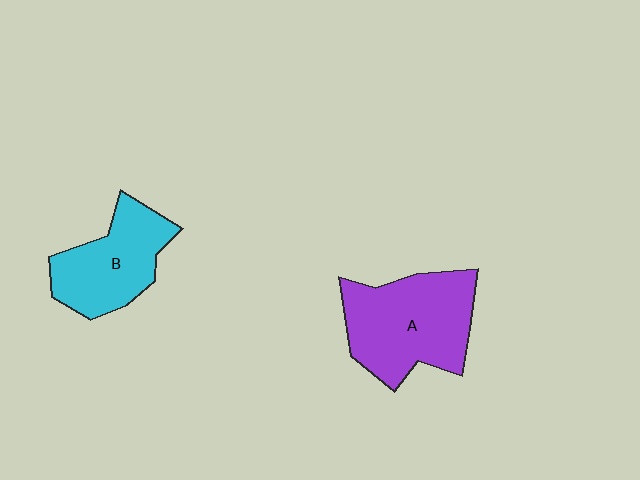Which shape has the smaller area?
Shape B (cyan).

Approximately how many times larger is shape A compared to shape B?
Approximately 1.3 times.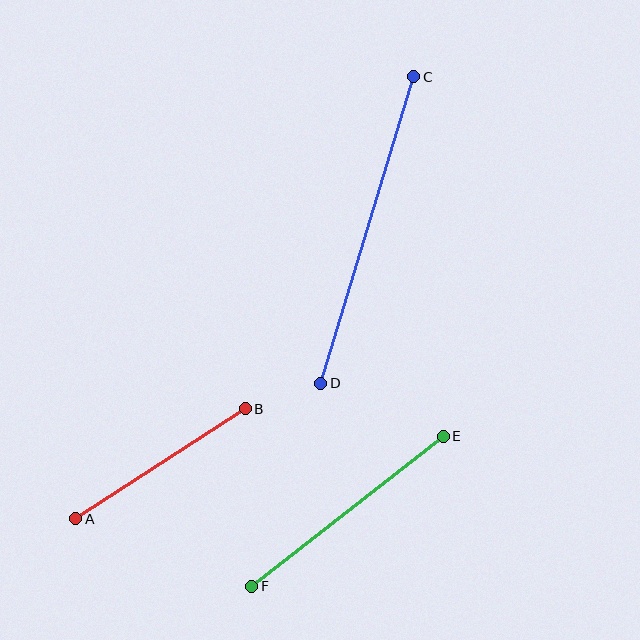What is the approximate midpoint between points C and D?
The midpoint is at approximately (367, 230) pixels.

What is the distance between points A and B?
The distance is approximately 202 pixels.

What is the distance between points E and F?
The distance is approximately 243 pixels.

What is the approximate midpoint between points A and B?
The midpoint is at approximately (160, 464) pixels.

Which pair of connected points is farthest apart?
Points C and D are farthest apart.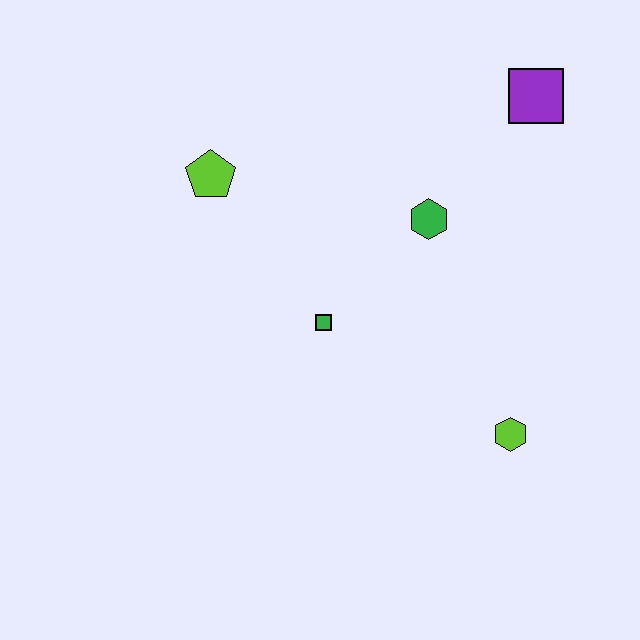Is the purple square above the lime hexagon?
Yes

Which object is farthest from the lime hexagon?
The lime pentagon is farthest from the lime hexagon.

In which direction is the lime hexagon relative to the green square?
The lime hexagon is to the right of the green square.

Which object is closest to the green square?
The green hexagon is closest to the green square.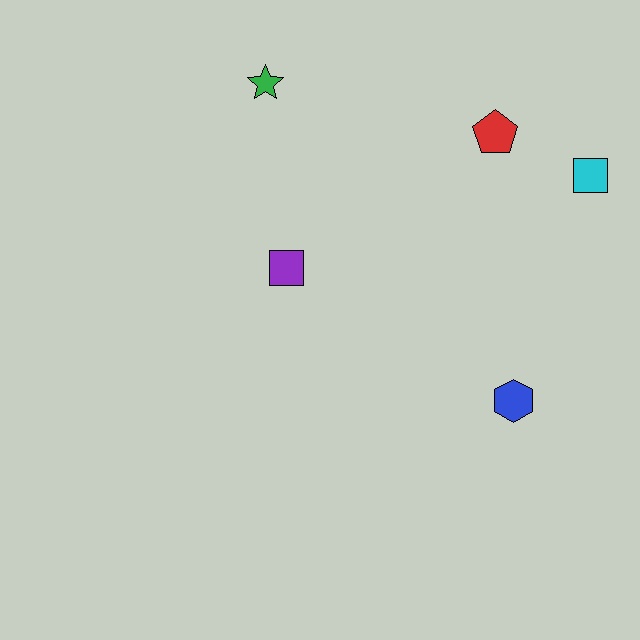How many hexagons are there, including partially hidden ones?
There is 1 hexagon.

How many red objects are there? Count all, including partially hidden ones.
There is 1 red object.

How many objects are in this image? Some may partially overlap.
There are 5 objects.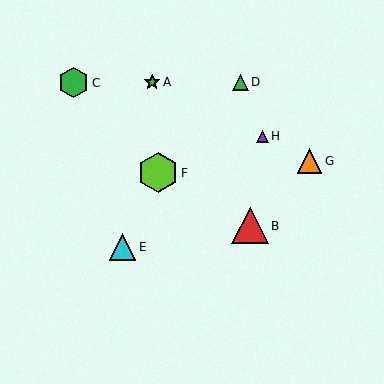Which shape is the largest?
The lime hexagon (labeled F) is the largest.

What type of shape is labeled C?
Shape C is a green hexagon.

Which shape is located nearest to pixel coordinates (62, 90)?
The green hexagon (labeled C) at (74, 82) is nearest to that location.